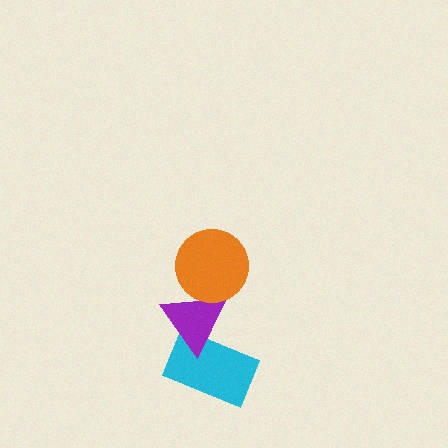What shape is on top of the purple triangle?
The orange circle is on top of the purple triangle.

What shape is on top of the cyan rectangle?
The purple triangle is on top of the cyan rectangle.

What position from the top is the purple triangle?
The purple triangle is 2nd from the top.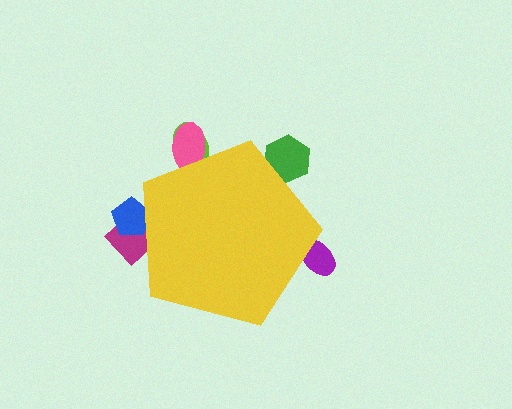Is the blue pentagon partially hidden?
Yes, the blue pentagon is partially hidden behind the yellow pentagon.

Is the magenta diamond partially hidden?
Yes, the magenta diamond is partially hidden behind the yellow pentagon.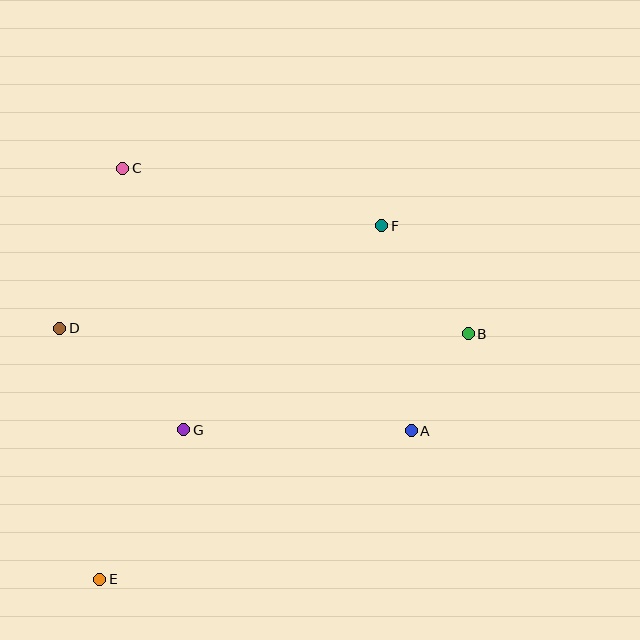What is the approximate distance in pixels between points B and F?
The distance between B and F is approximately 138 pixels.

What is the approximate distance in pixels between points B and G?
The distance between B and G is approximately 300 pixels.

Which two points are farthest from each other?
Points E and F are farthest from each other.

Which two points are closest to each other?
Points A and B are closest to each other.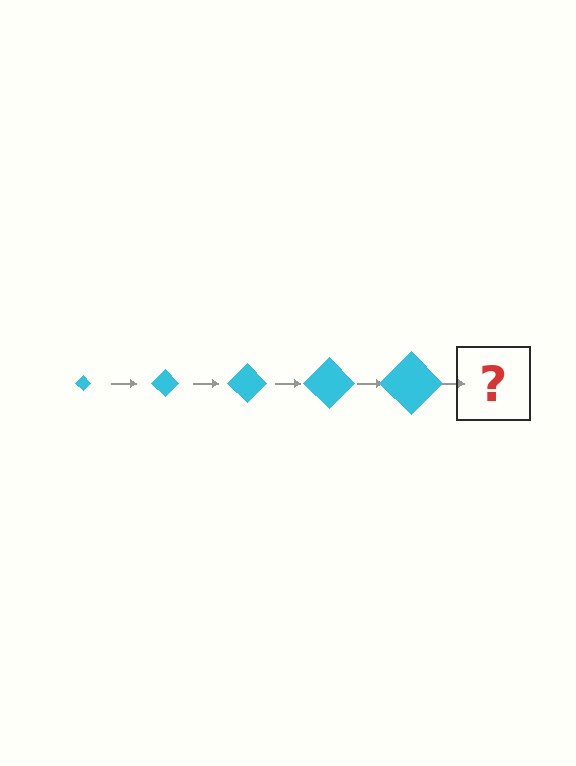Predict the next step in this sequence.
The next step is a cyan diamond, larger than the previous one.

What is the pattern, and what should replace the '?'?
The pattern is that the diamond gets progressively larger each step. The '?' should be a cyan diamond, larger than the previous one.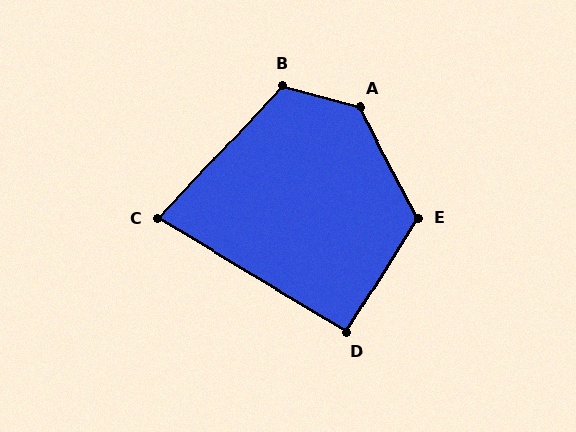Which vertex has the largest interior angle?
A, at approximately 133 degrees.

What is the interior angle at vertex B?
Approximately 118 degrees (obtuse).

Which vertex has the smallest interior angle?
C, at approximately 78 degrees.